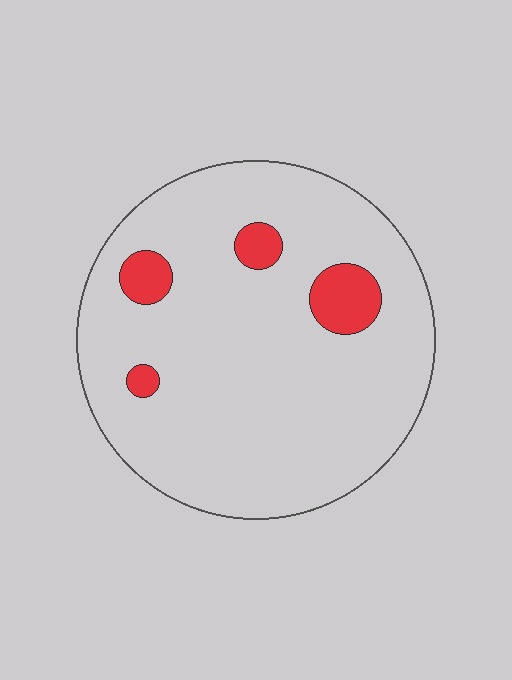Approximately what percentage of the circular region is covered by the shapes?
Approximately 10%.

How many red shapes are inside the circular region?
4.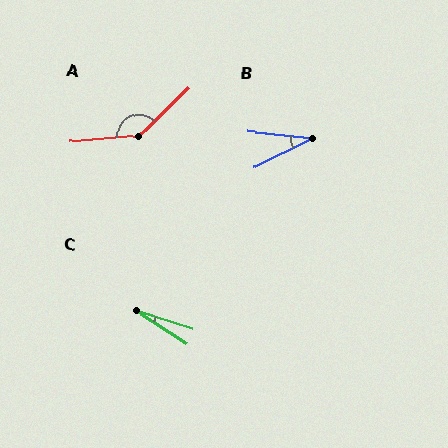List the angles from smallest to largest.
C (15°), B (33°), A (141°).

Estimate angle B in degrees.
Approximately 33 degrees.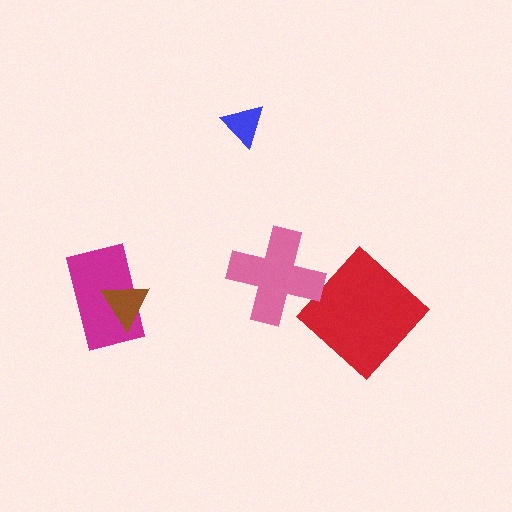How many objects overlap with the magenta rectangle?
1 object overlaps with the magenta rectangle.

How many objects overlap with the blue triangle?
0 objects overlap with the blue triangle.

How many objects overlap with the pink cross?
0 objects overlap with the pink cross.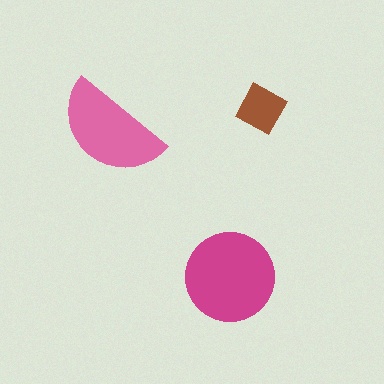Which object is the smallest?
The brown square.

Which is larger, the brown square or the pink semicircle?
The pink semicircle.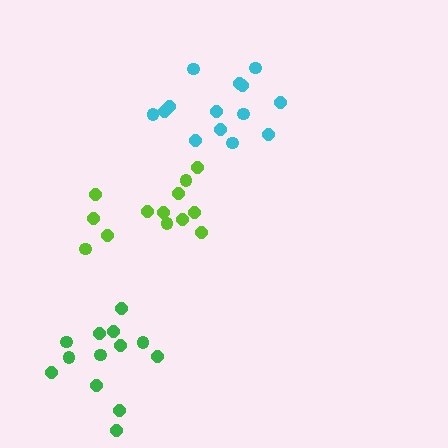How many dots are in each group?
Group 1: 14 dots, Group 2: 13 dots, Group 3: 13 dots (40 total).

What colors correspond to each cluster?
The clusters are colored: cyan, lime, green.